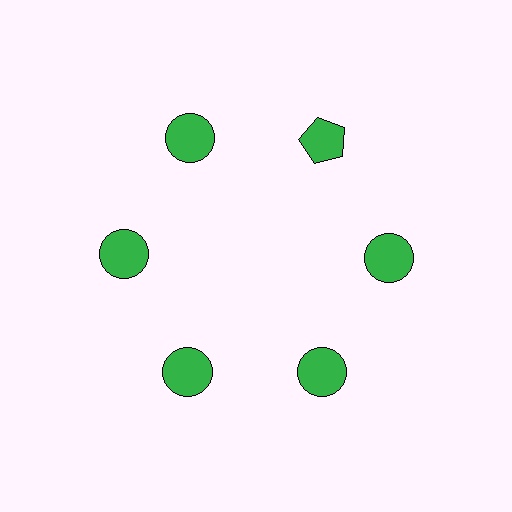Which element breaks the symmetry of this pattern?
The green pentagon at roughly the 1 o'clock position breaks the symmetry. All other shapes are green circles.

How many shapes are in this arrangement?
There are 6 shapes arranged in a ring pattern.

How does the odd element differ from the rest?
It has a different shape: pentagon instead of circle.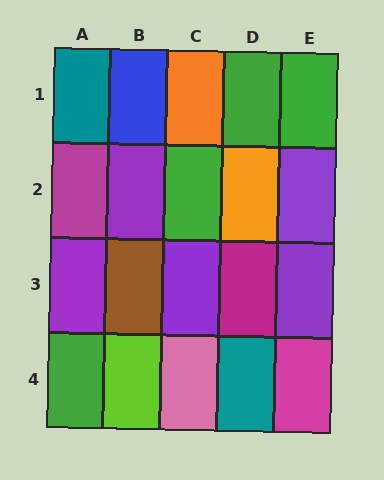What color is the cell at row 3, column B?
Brown.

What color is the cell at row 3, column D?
Magenta.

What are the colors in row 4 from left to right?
Green, lime, pink, teal, magenta.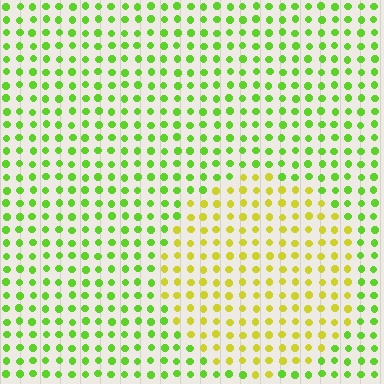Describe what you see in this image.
The image is filled with small lime elements in a uniform arrangement. A circle-shaped region is visible where the elements are tinted to a slightly different hue, forming a subtle color boundary.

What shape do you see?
I see a circle.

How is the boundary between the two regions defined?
The boundary is defined purely by a slight shift in hue (about 40 degrees). Spacing, size, and orientation are identical on both sides.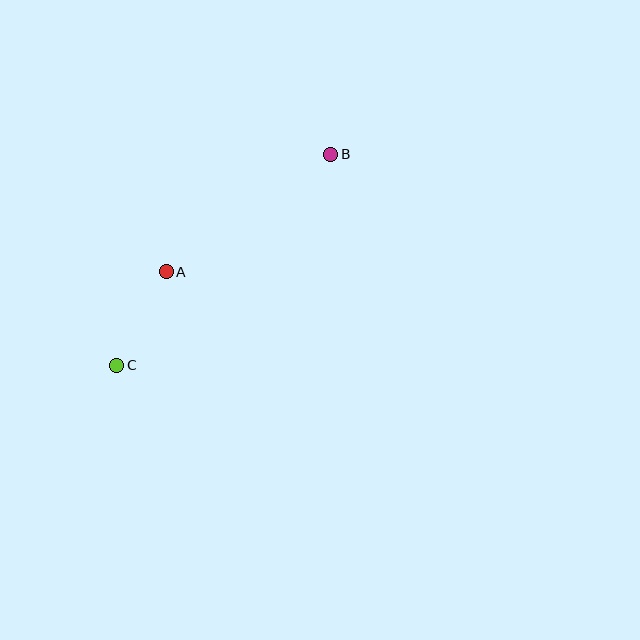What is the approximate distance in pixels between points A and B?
The distance between A and B is approximately 202 pixels.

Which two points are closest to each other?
Points A and C are closest to each other.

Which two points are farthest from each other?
Points B and C are farthest from each other.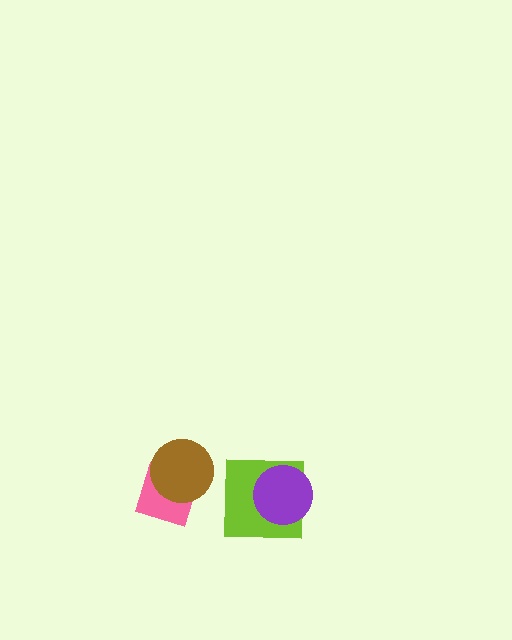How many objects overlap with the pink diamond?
1 object overlaps with the pink diamond.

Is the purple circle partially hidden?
No, no other shape covers it.